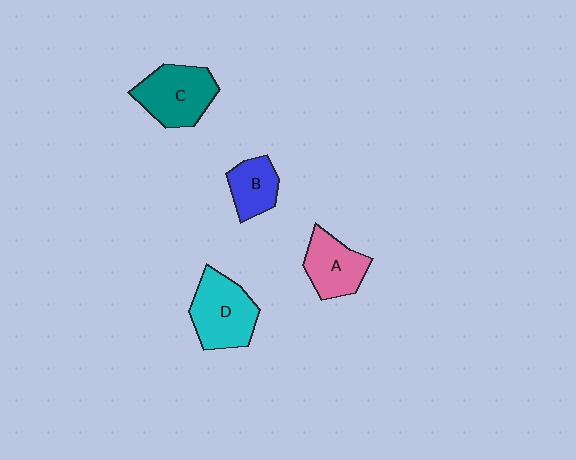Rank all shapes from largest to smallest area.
From largest to smallest: D (cyan), C (teal), A (pink), B (blue).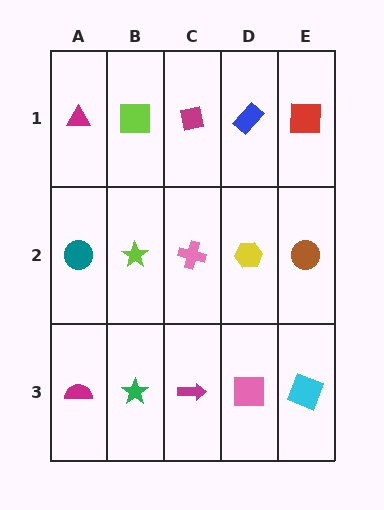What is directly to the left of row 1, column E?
A blue rectangle.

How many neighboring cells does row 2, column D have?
4.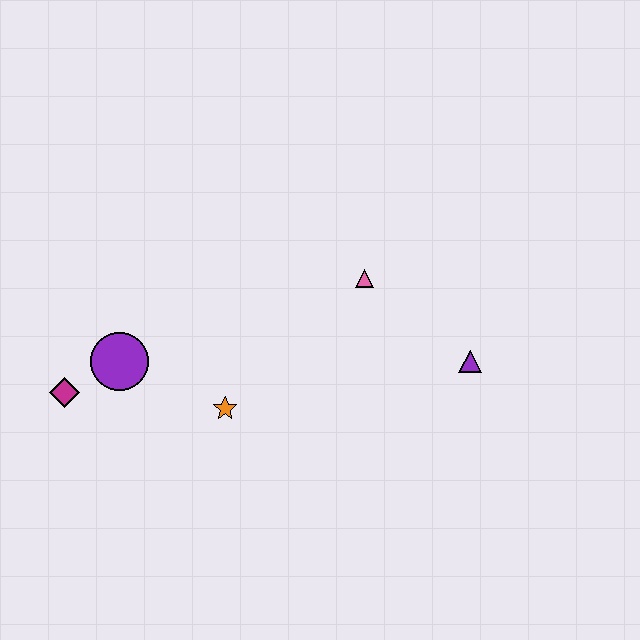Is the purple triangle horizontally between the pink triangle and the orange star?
No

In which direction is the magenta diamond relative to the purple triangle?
The magenta diamond is to the left of the purple triangle.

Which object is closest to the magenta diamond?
The purple circle is closest to the magenta diamond.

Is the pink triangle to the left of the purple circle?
No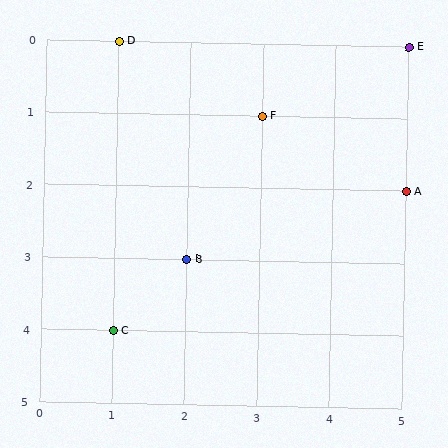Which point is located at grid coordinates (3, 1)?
Point F is at (3, 1).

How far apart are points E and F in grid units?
Points E and F are 2 columns and 1 row apart (about 2.2 grid units diagonally).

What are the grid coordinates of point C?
Point C is at grid coordinates (1, 4).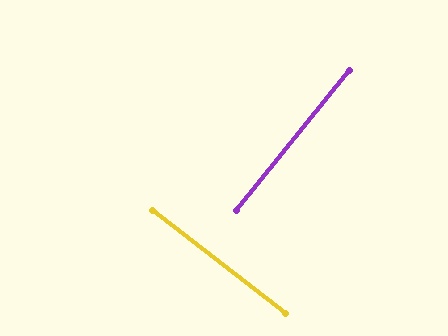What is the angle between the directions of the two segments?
Approximately 89 degrees.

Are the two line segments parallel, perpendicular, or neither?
Perpendicular — they meet at approximately 89°.